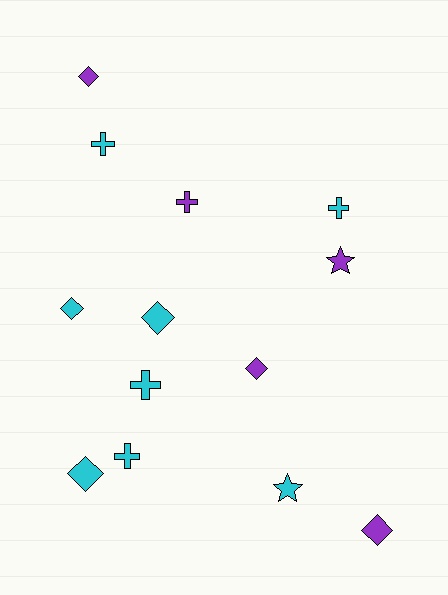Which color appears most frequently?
Cyan, with 8 objects.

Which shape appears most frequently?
Diamond, with 6 objects.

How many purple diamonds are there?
There are 3 purple diamonds.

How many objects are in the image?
There are 13 objects.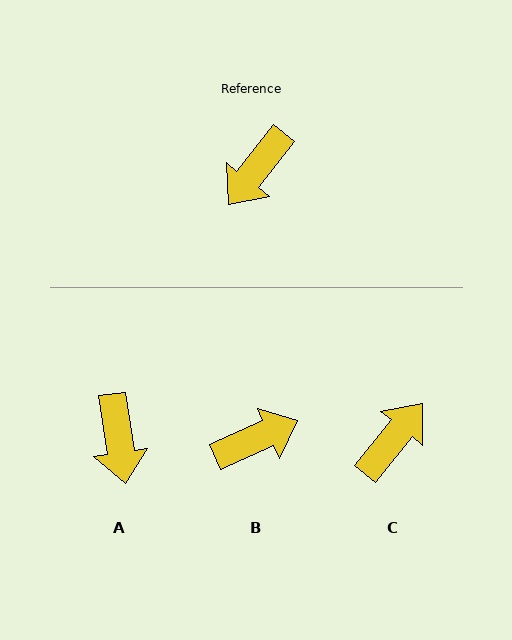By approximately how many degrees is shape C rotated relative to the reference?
Approximately 179 degrees counter-clockwise.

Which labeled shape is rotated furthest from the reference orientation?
C, about 179 degrees away.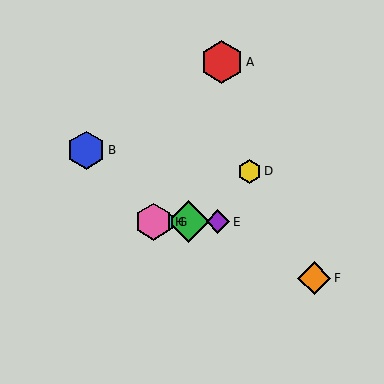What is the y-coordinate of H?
Object H is at y≈222.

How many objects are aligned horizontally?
4 objects (C, E, G, H) are aligned horizontally.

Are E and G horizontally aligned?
Yes, both are at y≈222.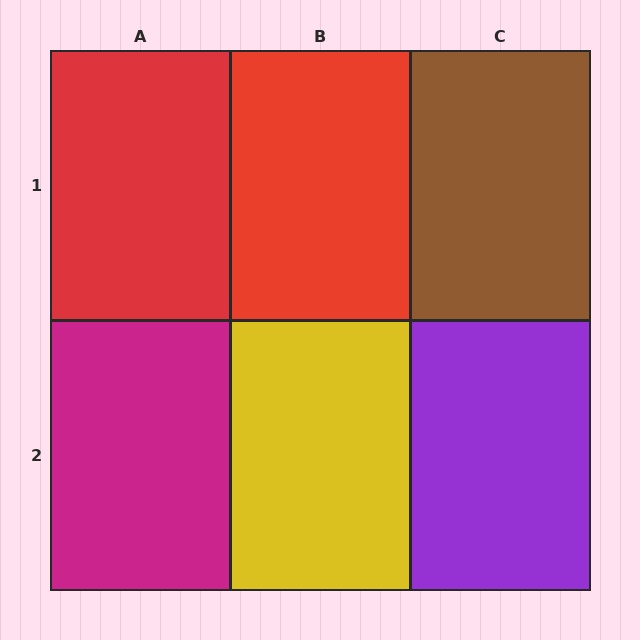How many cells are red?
2 cells are red.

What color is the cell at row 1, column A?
Red.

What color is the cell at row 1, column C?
Brown.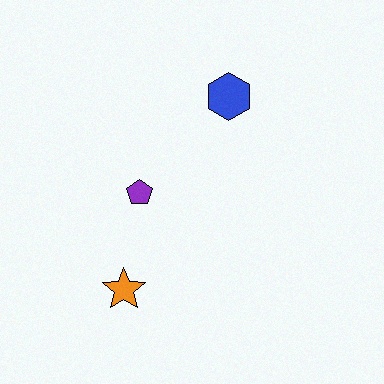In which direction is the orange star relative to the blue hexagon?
The orange star is below the blue hexagon.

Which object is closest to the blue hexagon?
The purple pentagon is closest to the blue hexagon.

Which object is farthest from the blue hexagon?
The orange star is farthest from the blue hexagon.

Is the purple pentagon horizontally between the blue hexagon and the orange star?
Yes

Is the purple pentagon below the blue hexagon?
Yes